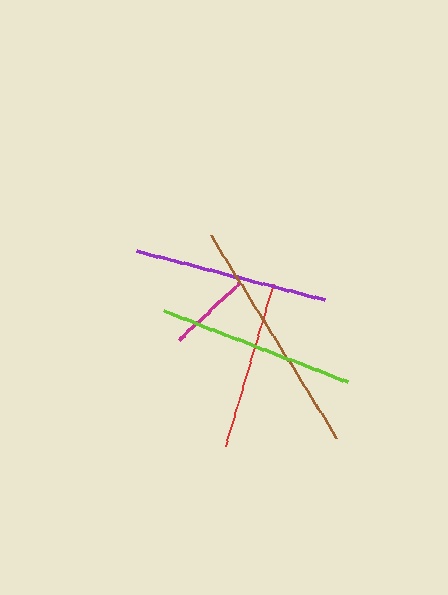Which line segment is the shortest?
The magenta line is the shortest at approximately 83 pixels.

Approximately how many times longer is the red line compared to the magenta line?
The red line is approximately 2.0 times the length of the magenta line.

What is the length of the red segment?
The red segment is approximately 169 pixels long.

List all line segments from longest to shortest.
From longest to shortest: brown, lime, purple, red, magenta.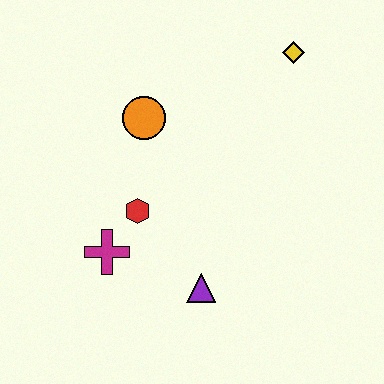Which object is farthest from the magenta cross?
The yellow diamond is farthest from the magenta cross.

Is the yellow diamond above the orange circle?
Yes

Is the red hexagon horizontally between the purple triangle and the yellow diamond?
No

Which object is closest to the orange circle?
The red hexagon is closest to the orange circle.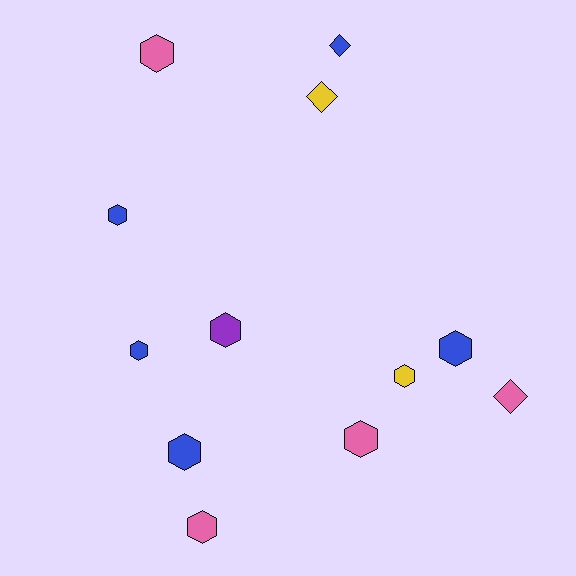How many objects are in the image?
There are 12 objects.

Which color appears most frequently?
Blue, with 5 objects.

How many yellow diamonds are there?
There is 1 yellow diamond.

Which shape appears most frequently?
Hexagon, with 9 objects.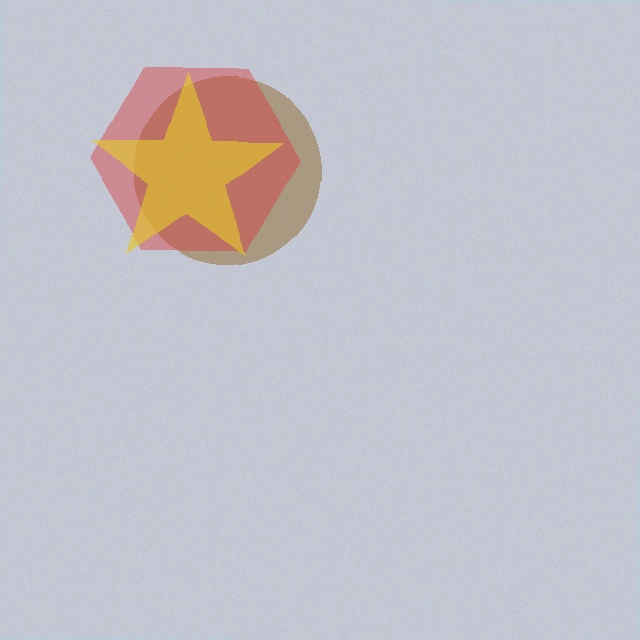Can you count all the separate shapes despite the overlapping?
Yes, there are 3 separate shapes.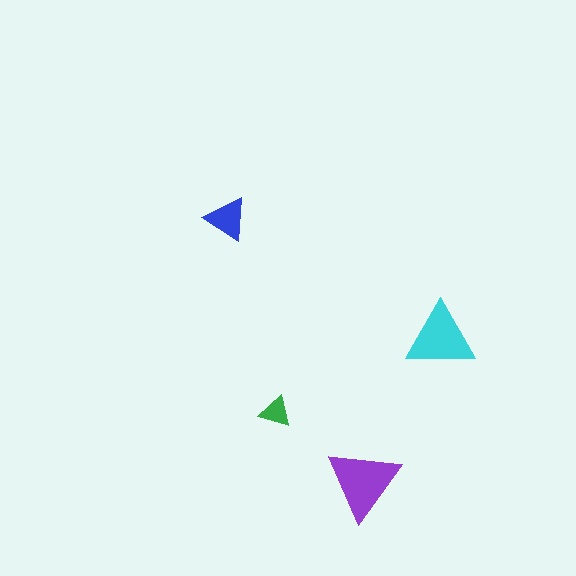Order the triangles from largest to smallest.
the purple one, the cyan one, the blue one, the green one.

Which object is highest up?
The blue triangle is topmost.